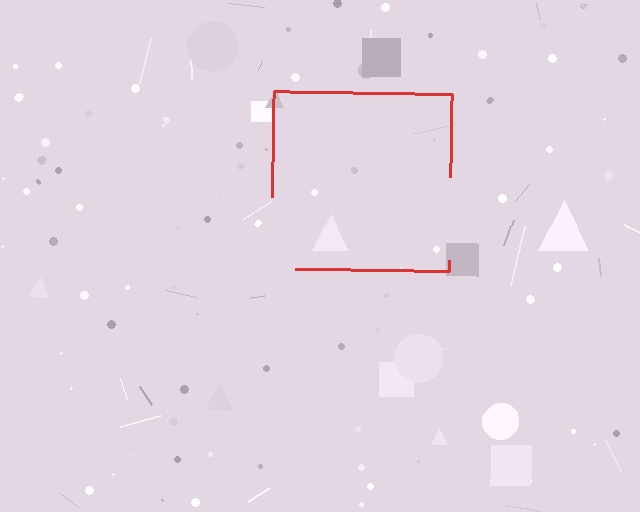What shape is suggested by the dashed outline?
The dashed outline suggests a square.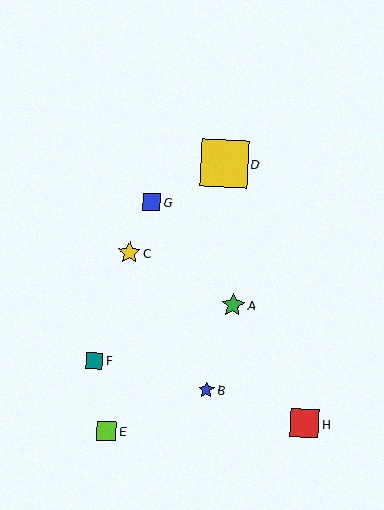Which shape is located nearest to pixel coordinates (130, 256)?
The yellow star (labeled C) at (129, 253) is nearest to that location.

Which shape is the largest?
The yellow square (labeled D) is the largest.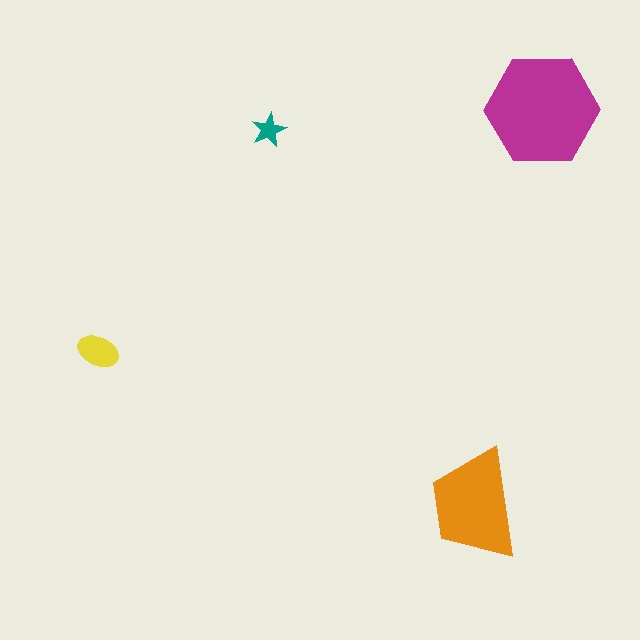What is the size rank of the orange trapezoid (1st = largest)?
2nd.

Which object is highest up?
The magenta hexagon is topmost.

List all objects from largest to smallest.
The magenta hexagon, the orange trapezoid, the yellow ellipse, the teal star.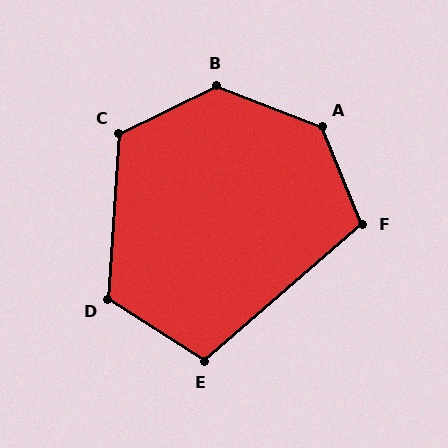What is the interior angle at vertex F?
Approximately 109 degrees (obtuse).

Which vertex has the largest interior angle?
A, at approximately 133 degrees.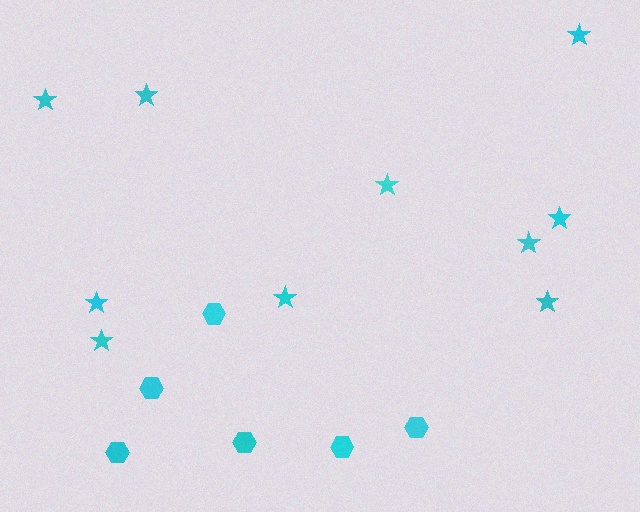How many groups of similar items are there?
There are 2 groups: one group of hexagons (6) and one group of stars (10).